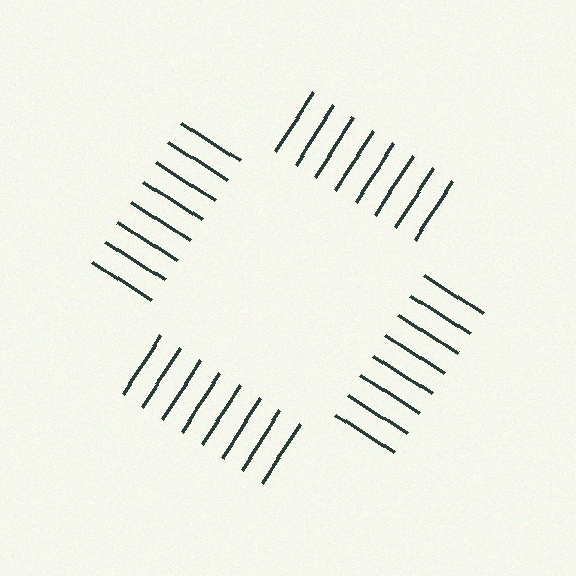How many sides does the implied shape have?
4 sides — the line-ends trace a square.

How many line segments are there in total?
32 — 8 along each of the 4 edges.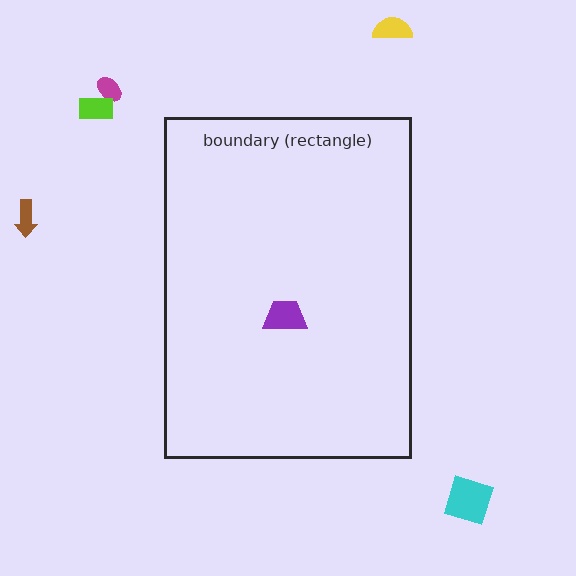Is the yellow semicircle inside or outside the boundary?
Outside.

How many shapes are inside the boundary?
1 inside, 5 outside.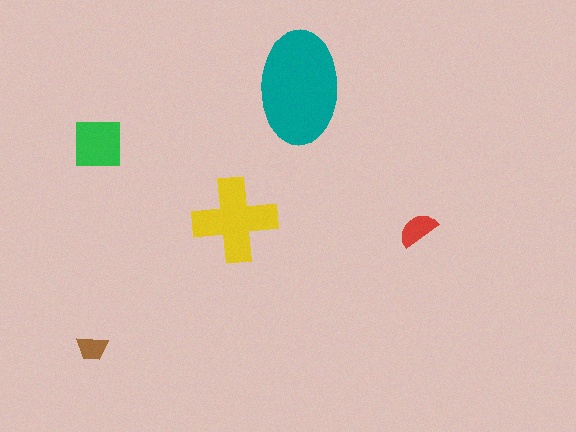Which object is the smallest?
The brown trapezoid.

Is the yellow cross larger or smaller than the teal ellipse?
Smaller.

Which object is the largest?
The teal ellipse.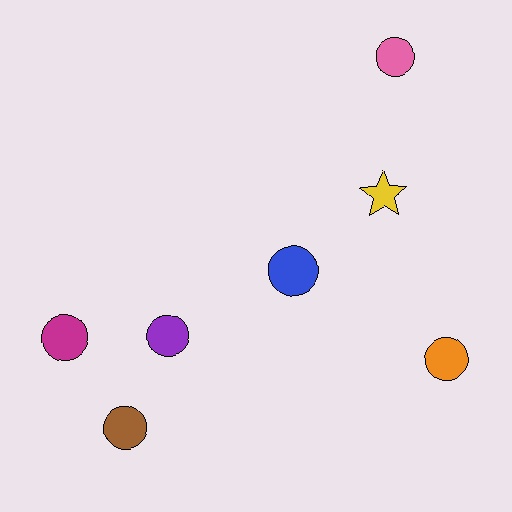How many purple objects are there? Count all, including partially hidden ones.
There is 1 purple object.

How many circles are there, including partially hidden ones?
There are 6 circles.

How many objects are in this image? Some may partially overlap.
There are 7 objects.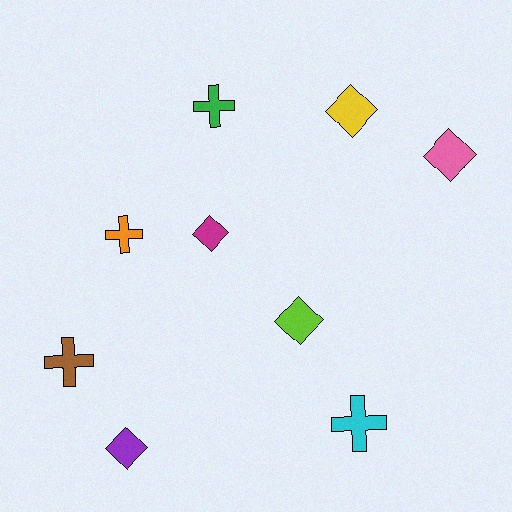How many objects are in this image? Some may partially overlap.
There are 9 objects.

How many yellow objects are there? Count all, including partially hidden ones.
There is 1 yellow object.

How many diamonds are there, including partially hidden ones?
There are 5 diamonds.